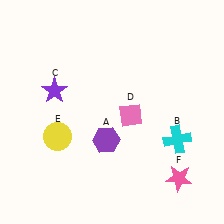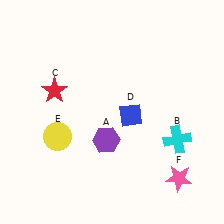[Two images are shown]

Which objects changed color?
C changed from purple to red. D changed from pink to blue.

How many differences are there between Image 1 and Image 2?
There are 2 differences between the two images.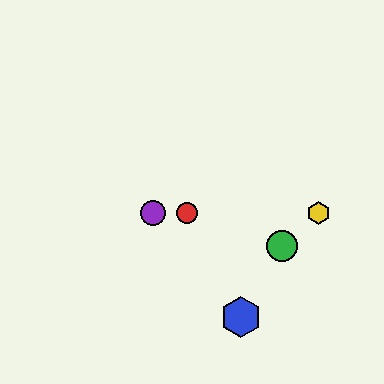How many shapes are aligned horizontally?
3 shapes (the red circle, the yellow hexagon, the purple circle) are aligned horizontally.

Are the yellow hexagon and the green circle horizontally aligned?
No, the yellow hexagon is at y≈213 and the green circle is at y≈246.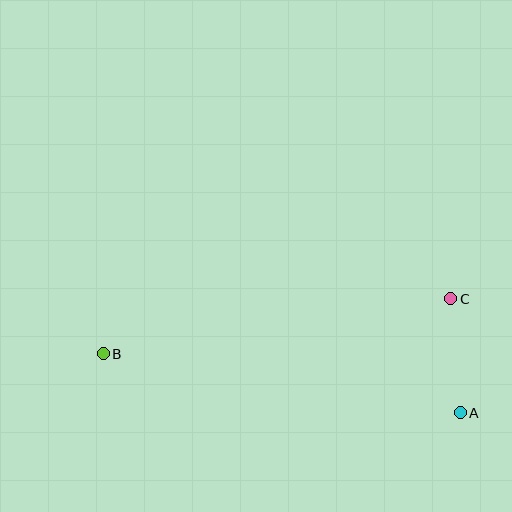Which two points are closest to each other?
Points A and C are closest to each other.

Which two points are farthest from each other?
Points A and B are farthest from each other.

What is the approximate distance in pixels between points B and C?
The distance between B and C is approximately 352 pixels.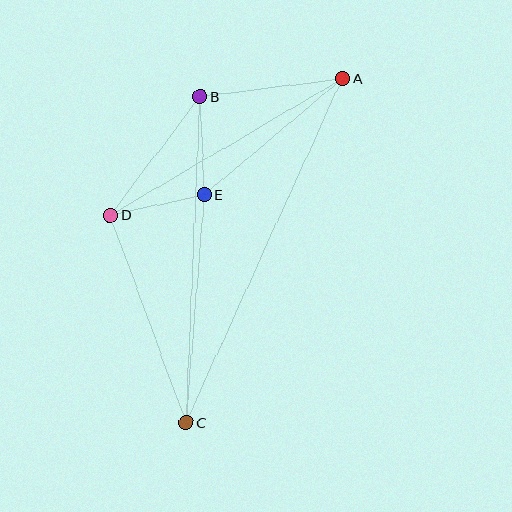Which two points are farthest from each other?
Points A and C are farthest from each other.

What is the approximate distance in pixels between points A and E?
The distance between A and E is approximately 181 pixels.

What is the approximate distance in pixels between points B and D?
The distance between B and D is approximately 148 pixels.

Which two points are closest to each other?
Points D and E are closest to each other.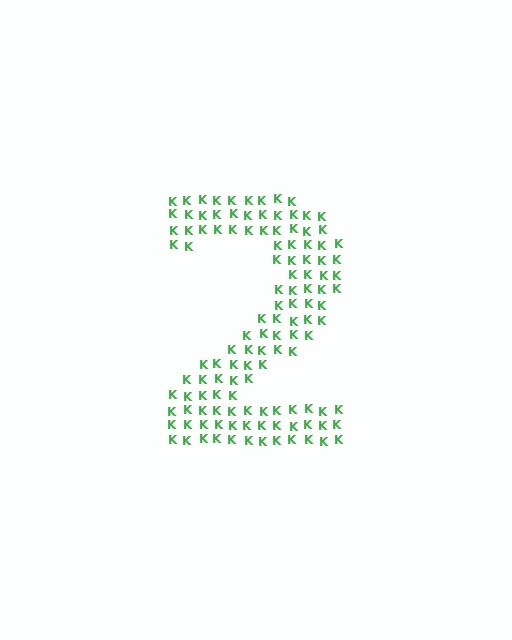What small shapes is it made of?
It is made of small letter K's.